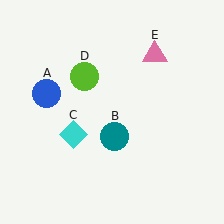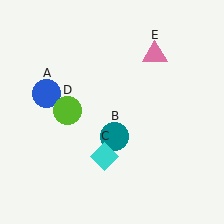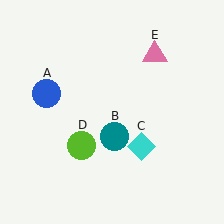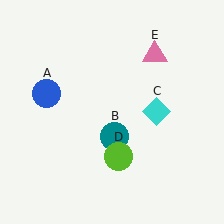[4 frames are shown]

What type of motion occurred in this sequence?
The cyan diamond (object C), lime circle (object D) rotated counterclockwise around the center of the scene.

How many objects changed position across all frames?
2 objects changed position: cyan diamond (object C), lime circle (object D).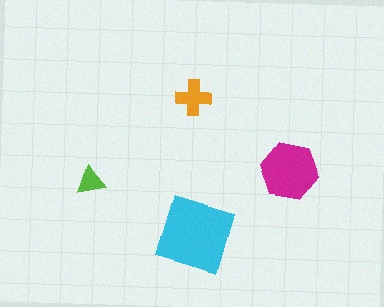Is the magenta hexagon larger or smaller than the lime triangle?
Larger.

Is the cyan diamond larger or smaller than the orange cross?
Larger.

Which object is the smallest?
The lime triangle.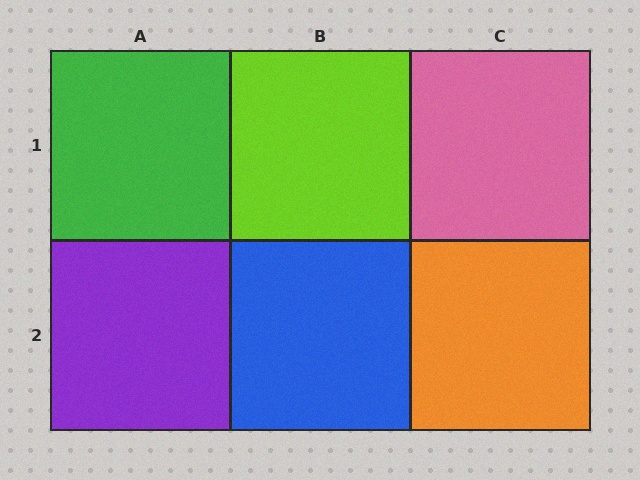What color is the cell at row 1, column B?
Lime.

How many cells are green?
1 cell is green.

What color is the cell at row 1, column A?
Green.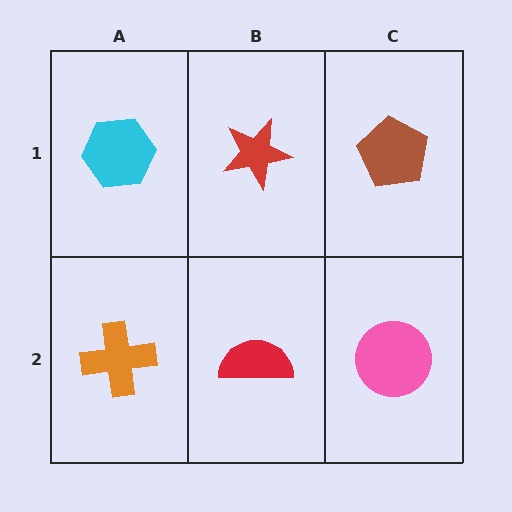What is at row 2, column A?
An orange cross.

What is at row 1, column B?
A red star.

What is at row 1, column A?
A cyan hexagon.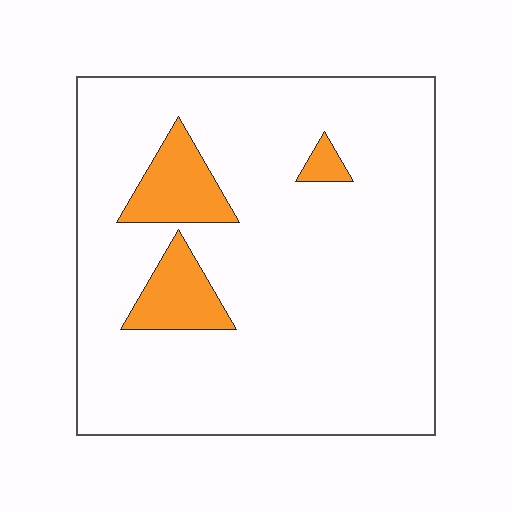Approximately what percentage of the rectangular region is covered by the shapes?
Approximately 10%.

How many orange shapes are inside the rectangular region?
3.